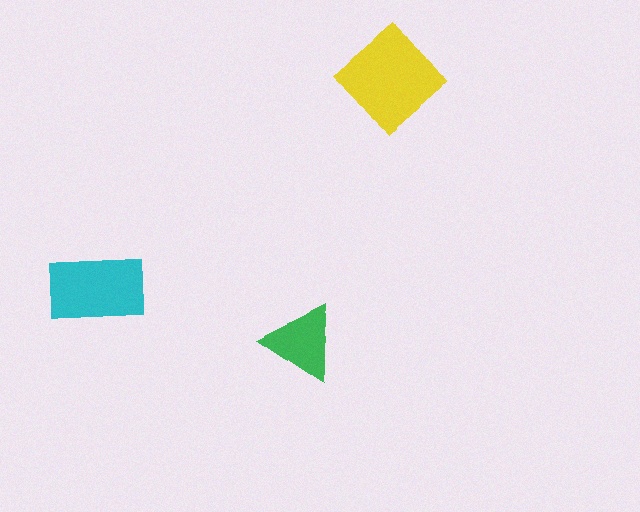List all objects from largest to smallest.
The yellow diamond, the cyan rectangle, the green triangle.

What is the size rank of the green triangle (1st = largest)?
3rd.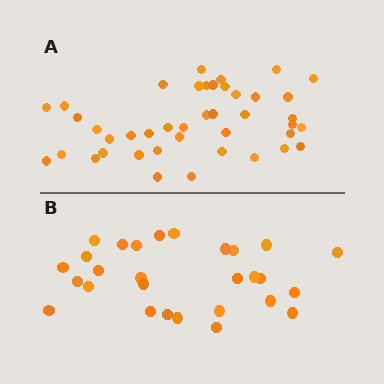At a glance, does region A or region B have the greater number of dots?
Region A (the top region) has more dots.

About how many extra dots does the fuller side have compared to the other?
Region A has approximately 15 more dots than region B.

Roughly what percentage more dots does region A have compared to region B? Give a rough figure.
About 50% more.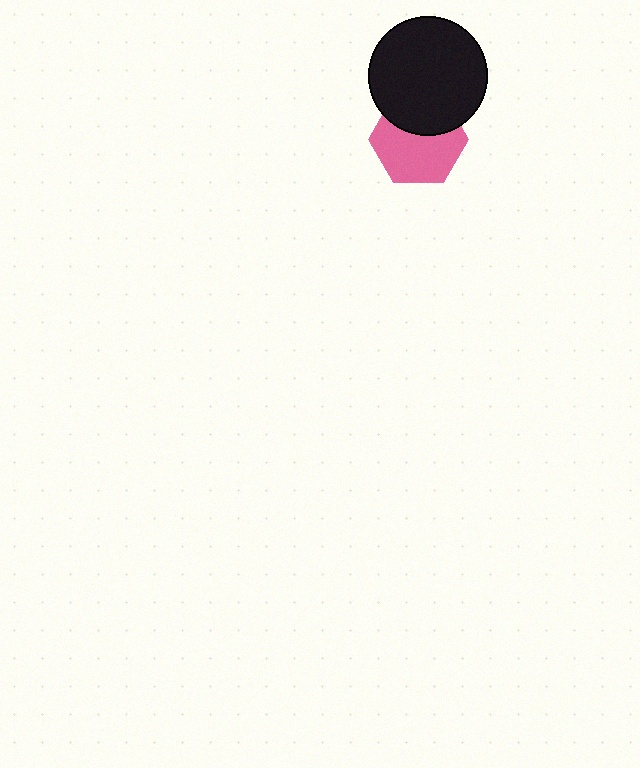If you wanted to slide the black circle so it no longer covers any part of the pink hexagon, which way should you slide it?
Slide it up — that is the most direct way to separate the two shapes.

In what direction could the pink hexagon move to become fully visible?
The pink hexagon could move down. That would shift it out from behind the black circle entirely.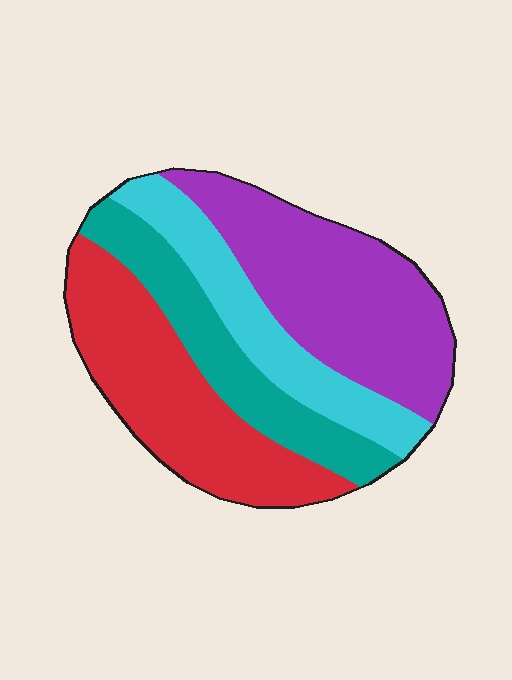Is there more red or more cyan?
Red.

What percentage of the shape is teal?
Teal covers about 20% of the shape.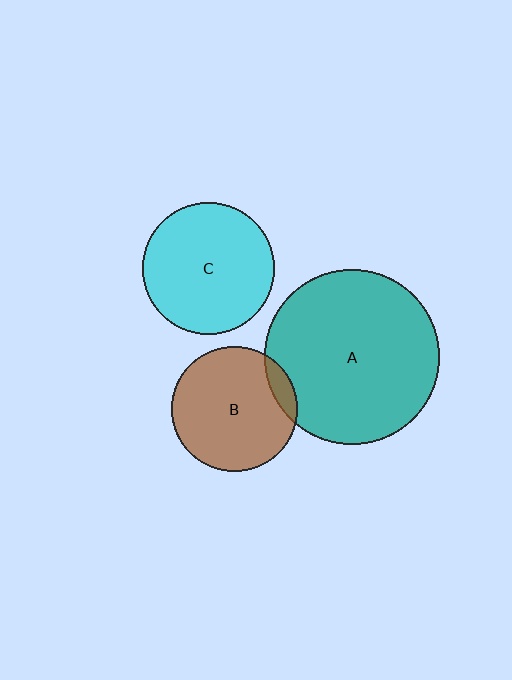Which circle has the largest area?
Circle A (teal).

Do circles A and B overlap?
Yes.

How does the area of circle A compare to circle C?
Approximately 1.8 times.